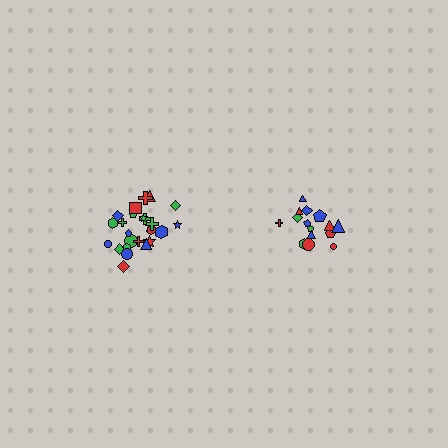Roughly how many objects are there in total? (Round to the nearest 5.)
Roughly 40 objects in total.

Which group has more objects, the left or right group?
The left group.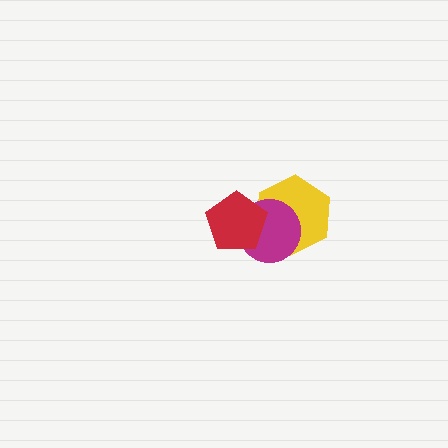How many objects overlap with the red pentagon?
2 objects overlap with the red pentagon.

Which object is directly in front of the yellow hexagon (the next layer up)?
The magenta circle is directly in front of the yellow hexagon.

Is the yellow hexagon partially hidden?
Yes, it is partially covered by another shape.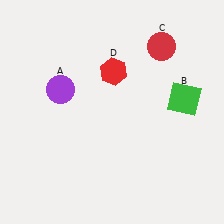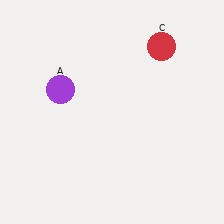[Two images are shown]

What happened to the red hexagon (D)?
The red hexagon (D) was removed in Image 2. It was in the top-right area of Image 1.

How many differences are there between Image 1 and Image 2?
There are 2 differences between the two images.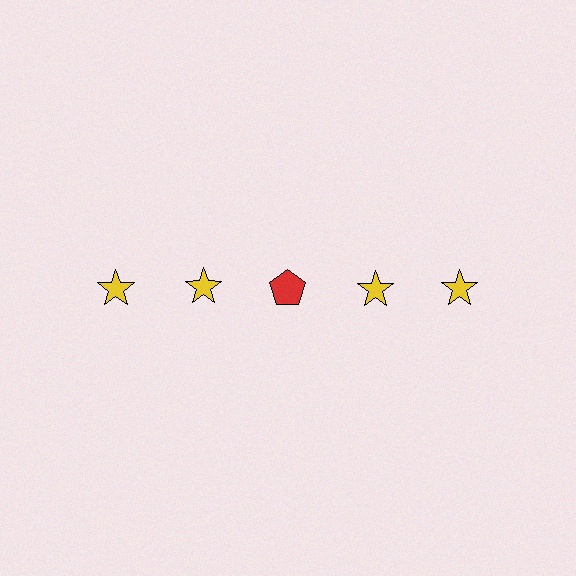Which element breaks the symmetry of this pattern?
The red pentagon in the top row, center column breaks the symmetry. All other shapes are yellow stars.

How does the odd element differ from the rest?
It differs in both color (red instead of yellow) and shape (pentagon instead of star).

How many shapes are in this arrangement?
There are 5 shapes arranged in a grid pattern.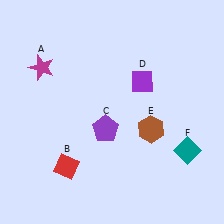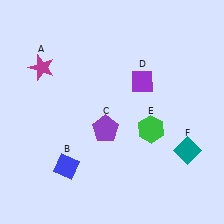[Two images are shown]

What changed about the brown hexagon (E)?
In Image 1, E is brown. In Image 2, it changed to green.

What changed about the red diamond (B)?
In Image 1, B is red. In Image 2, it changed to blue.